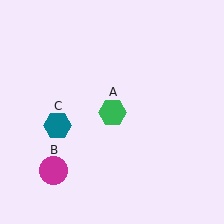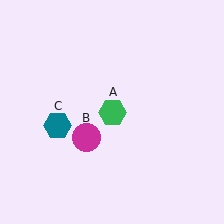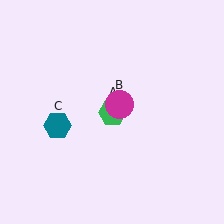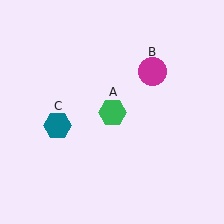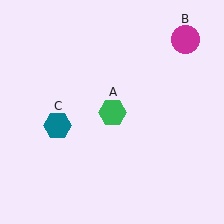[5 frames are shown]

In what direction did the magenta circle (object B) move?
The magenta circle (object B) moved up and to the right.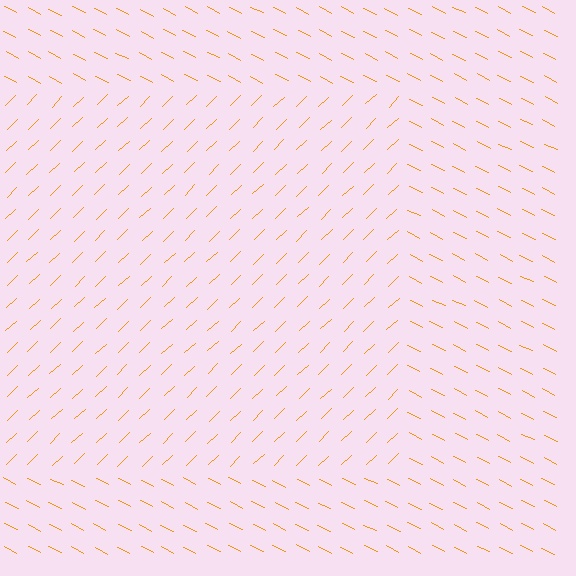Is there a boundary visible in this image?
Yes, there is a texture boundary formed by a change in line orientation.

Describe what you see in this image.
The image is filled with small orange line segments. A rectangle region in the image has lines oriented differently from the surrounding lines, creating a visible texture boundary.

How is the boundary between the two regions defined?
The boundary is defined purely by a change in line orientation (approximately 71 degrees difference). All lines are the same color and thickness.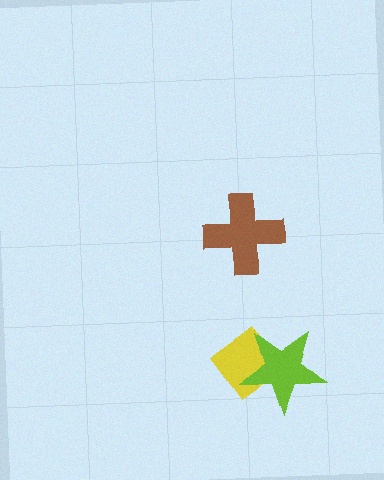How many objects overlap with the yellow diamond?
1 object overlaps with the yellow diamond.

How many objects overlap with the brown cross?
0 objects overlap with the brown cross.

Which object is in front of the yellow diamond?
The lime star is in front of the yellow diamond.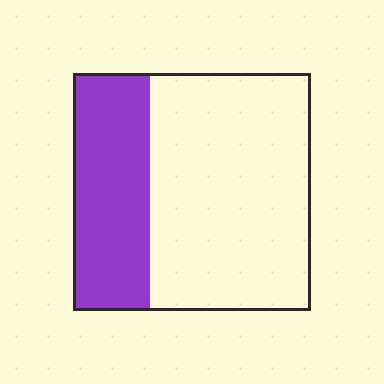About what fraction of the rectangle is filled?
About one third (1/3).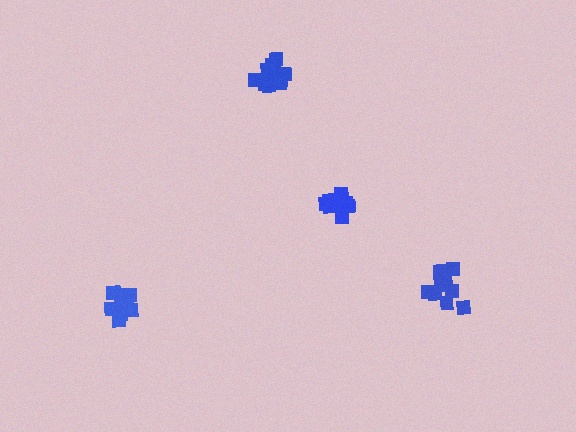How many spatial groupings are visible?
There are 4 spatial groupings.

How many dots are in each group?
Group 1: 13 dots, Group 2: 13 dots, Group 3: 11 dots, Group 4: 15 dots (52 total).